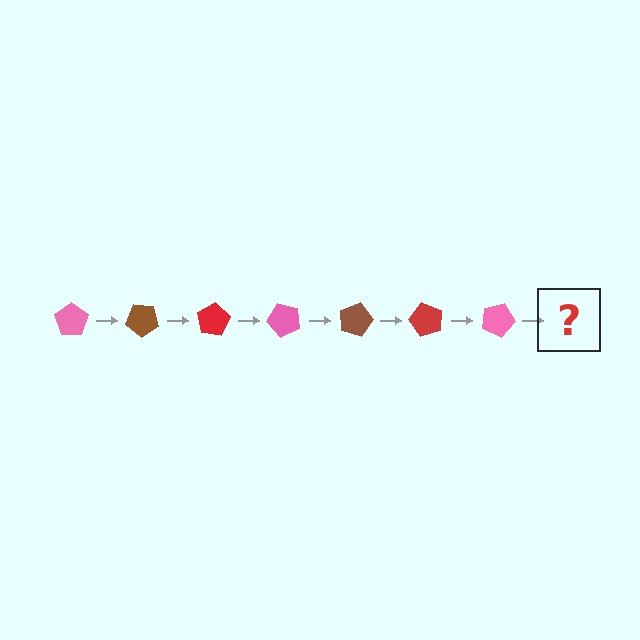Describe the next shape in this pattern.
It should be a brown pentagon, rotated 280 degrees from the start.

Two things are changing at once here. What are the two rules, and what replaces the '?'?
The two rules are that it rotates 40 degrees each step and the color cycles through pink, brown, and red. The '?' should be a brown pentagon, rotated 280 degrees from the start.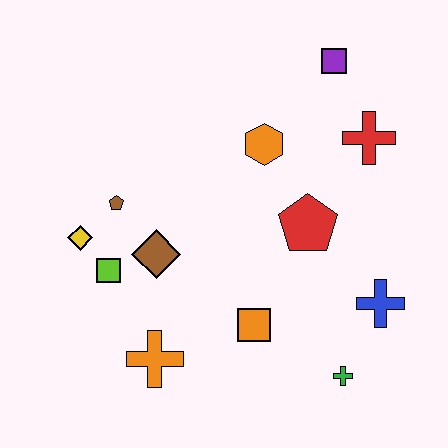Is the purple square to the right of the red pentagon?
Yes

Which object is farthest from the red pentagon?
The yellow diamond is farthest from the red pentagon.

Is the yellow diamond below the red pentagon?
Yes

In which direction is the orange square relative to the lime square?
The orange square is to the right of the lime square.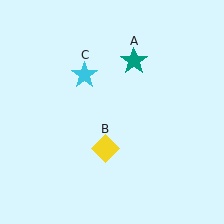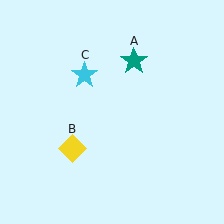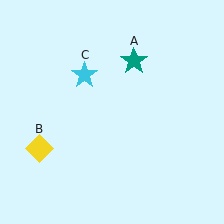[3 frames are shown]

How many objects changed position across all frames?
1 object changed position: yellow diamond (object B).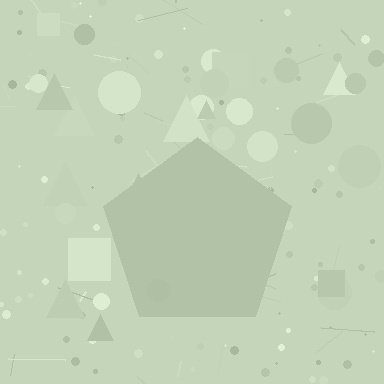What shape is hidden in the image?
A pentagon is hidden in the image.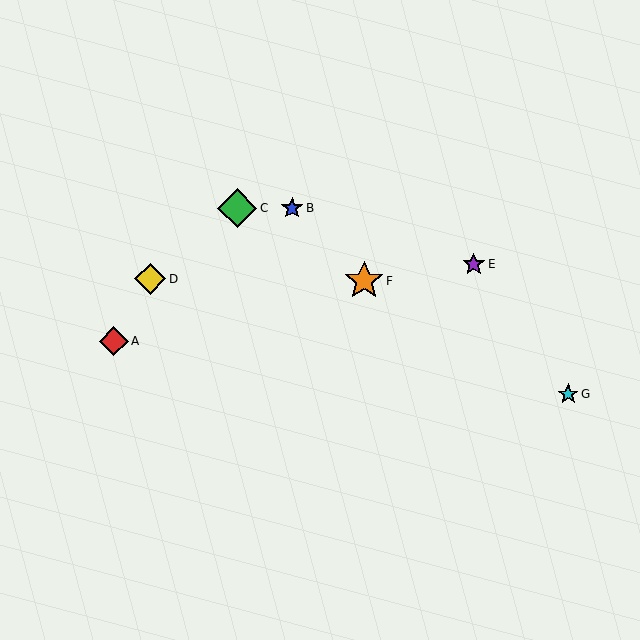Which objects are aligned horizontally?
Objects B, C are aligned horizontally.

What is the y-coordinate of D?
Object D is at y≈279.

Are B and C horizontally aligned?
Yes, both are at y≈208.